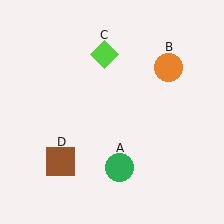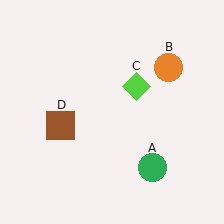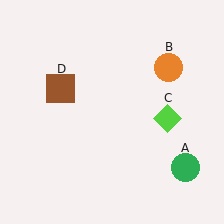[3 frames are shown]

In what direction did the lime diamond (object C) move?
The lime diamond (object C) moved down and to the right.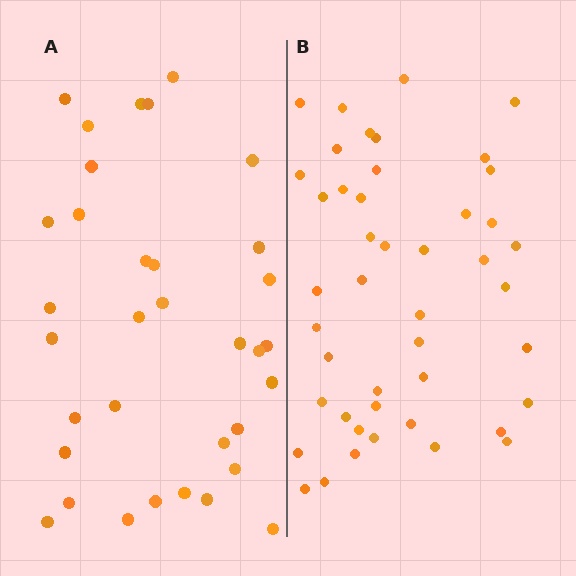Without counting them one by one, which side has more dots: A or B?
Region B (the right region) has more dots.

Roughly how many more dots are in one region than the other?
Region B has roughly 12 or so more dots than region A.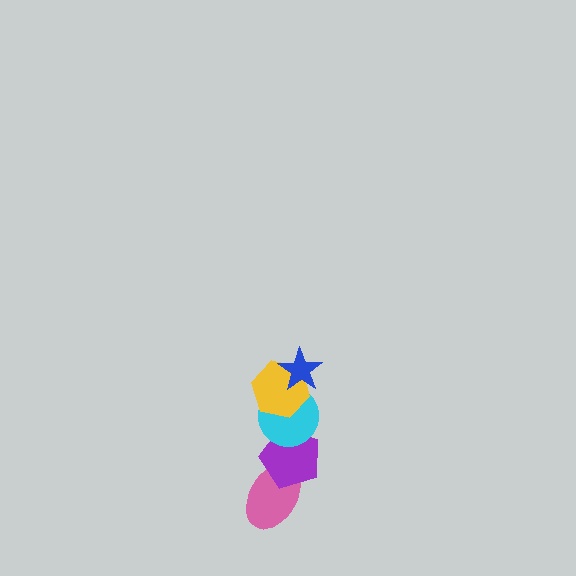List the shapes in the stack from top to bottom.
From top to bottom: the blue star, the yellow hexagon, the cyan circle, the purple pentagon, the pink ellipse.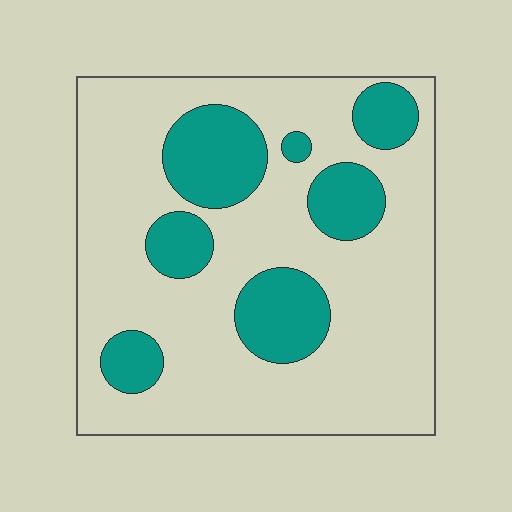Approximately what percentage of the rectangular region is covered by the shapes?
Approximately 25%.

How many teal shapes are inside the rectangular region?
7.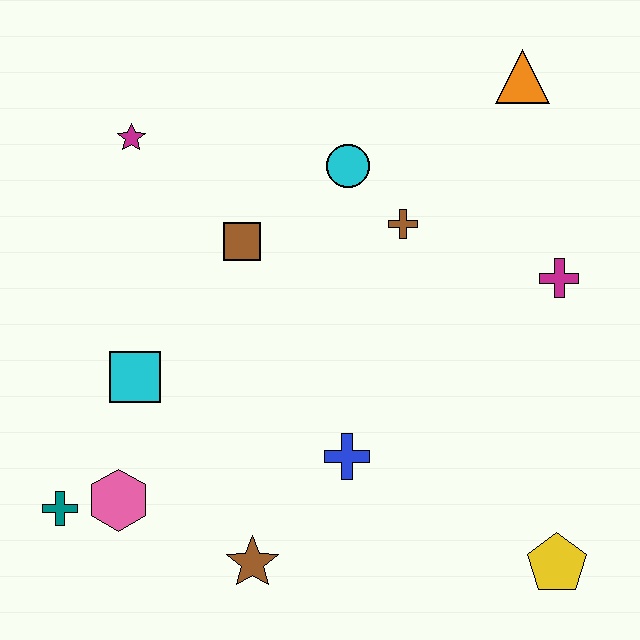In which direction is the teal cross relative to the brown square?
The teal cross is below the brown square.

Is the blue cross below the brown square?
Yes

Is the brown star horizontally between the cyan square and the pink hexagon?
No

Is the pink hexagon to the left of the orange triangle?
Yes